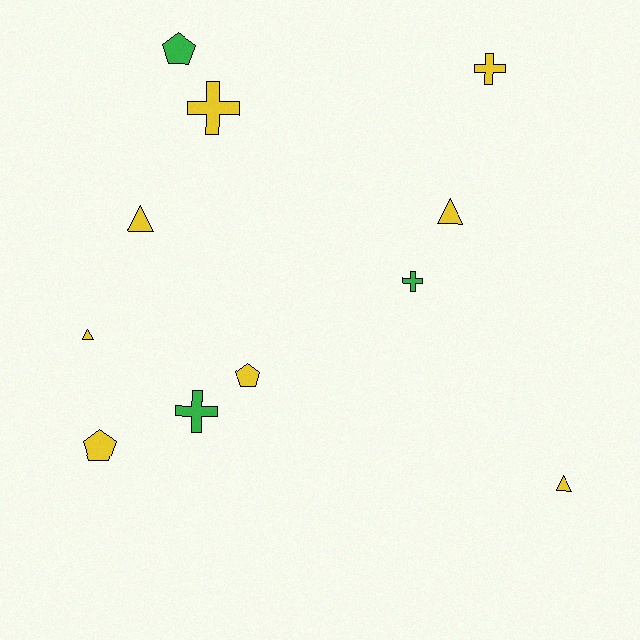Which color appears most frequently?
Yellow, with 8 objects.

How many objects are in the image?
There are 11 objects.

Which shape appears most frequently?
Triangle, with 4 objects.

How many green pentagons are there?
There is 1 green pentagon.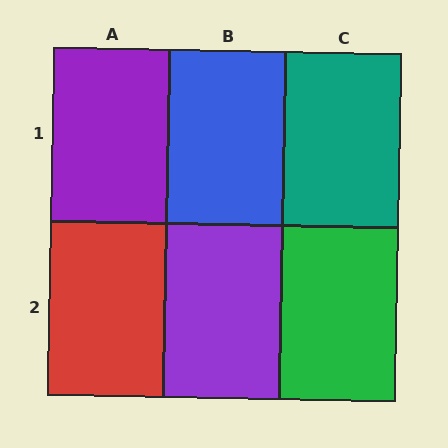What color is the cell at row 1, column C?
Teal.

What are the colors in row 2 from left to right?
Red, purple, green.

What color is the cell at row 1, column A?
Purple.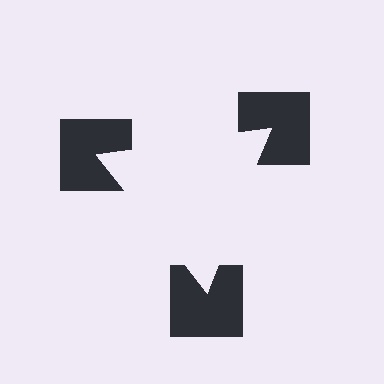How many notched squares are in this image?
There are 3 — one at each vertex of the illusory triangle.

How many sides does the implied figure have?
3 sides.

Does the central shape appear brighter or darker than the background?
It typically appears slightly brighter than the background, even though no actual brightness change is drawn.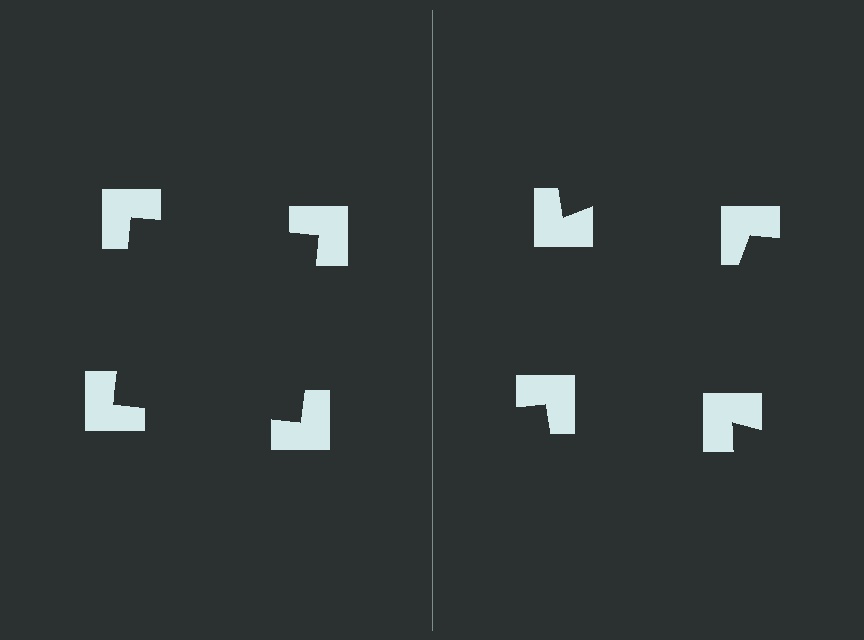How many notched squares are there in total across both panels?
8 — 4 on each side.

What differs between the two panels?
The notched squares are positioned identically on both sides; only the wedge orientations differ. On the left they align to a square; on the right they are misaligned.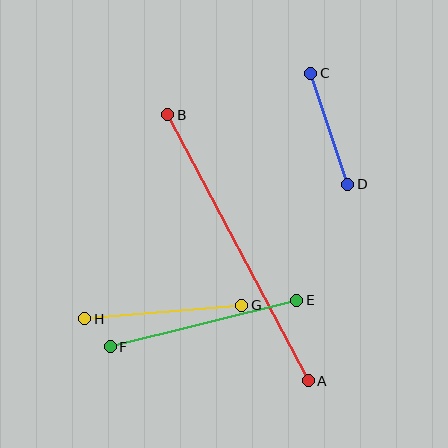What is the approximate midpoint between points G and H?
The midpoint is at approximately (163, 312) pixels.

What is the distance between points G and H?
The distance is approximately 158 pixels.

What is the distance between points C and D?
The distance is approximately 117 pixels.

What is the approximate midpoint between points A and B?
The midpoint is at approximately (238, 248) pixels.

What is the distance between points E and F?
The distance is approximately 192 pixels.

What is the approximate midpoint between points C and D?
The midpoint is at approximately (329, 129) pixels.